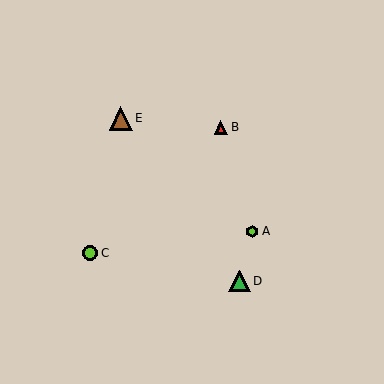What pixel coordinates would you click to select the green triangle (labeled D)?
Click at (239, 281) to select the green triangle D.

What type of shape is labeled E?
Shape E is a brown triangle.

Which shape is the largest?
The brown triangle (labeled E) is the largest.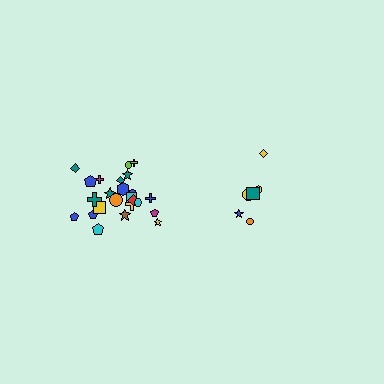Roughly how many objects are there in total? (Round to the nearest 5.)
Roughly 30 objects in total.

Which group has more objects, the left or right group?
The left group.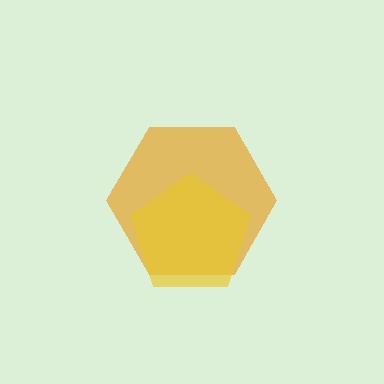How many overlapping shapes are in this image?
There are 2 overlapping shapes in the image.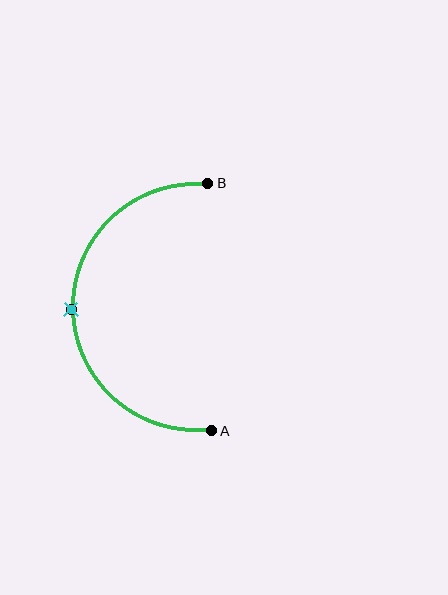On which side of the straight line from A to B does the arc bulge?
The arc bulges to the left of the straight line connecting A and B.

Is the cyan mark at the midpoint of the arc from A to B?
Yes. The cyan mark lies on the arc at equal arc-length from both A and B — it is the arc midpoint.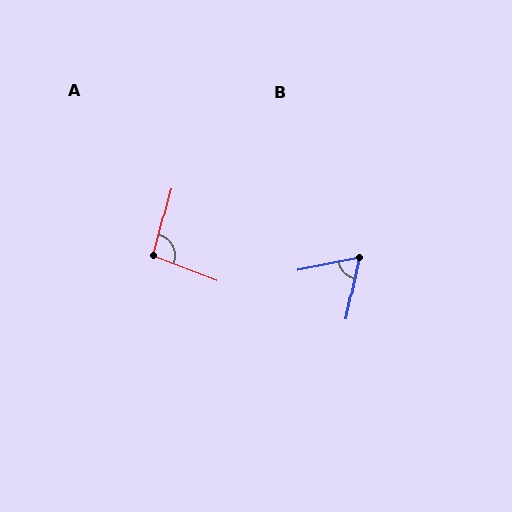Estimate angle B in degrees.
Approximately 68 degrees.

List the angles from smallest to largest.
B (68°), A (96°).